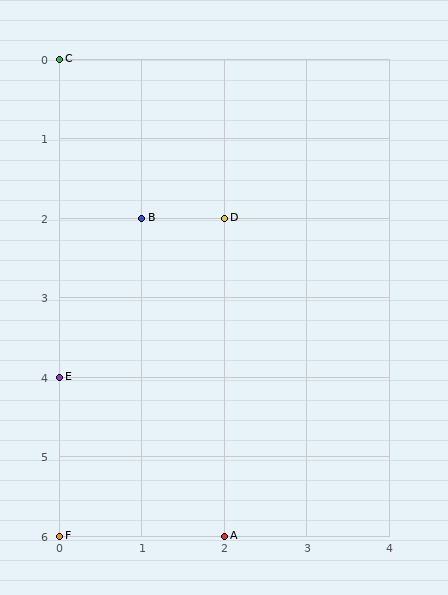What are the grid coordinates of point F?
Point F is at grid coordinates (0, 6).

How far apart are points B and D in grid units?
Points B and D are 1 column apart.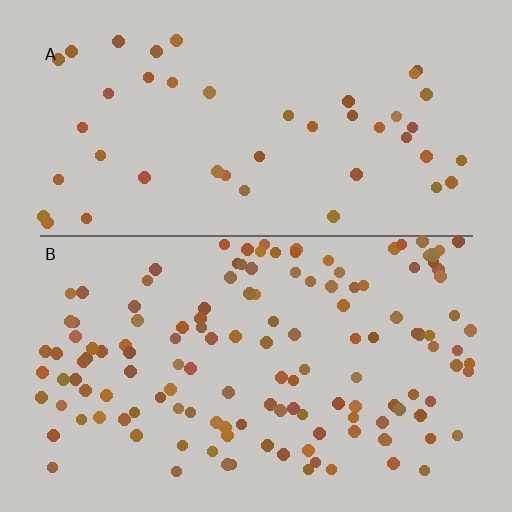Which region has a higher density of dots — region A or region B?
B (the bottom).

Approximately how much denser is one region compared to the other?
Approximately 3.0× — region B over region A.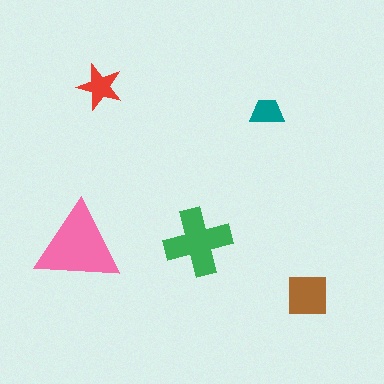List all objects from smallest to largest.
The teal trapezoid, the red star, the brown square, the green cross, the pink triangle.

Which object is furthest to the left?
The pink triangle is leftmost.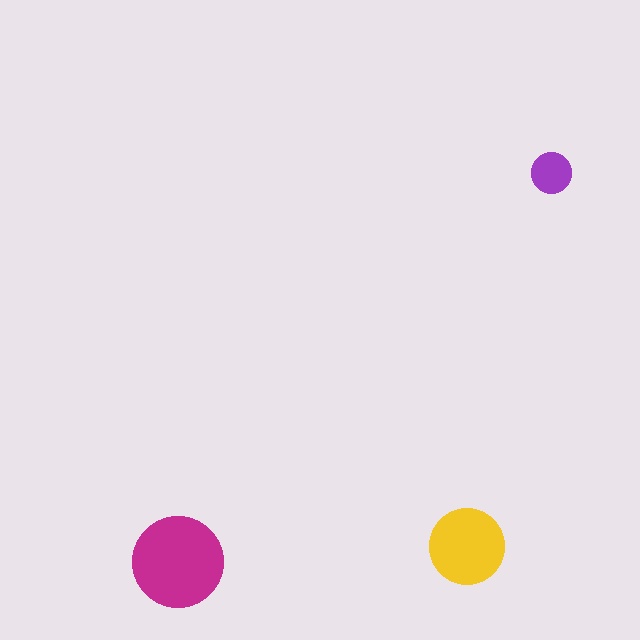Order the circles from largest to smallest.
the magenta one, the yellow one, the purple one.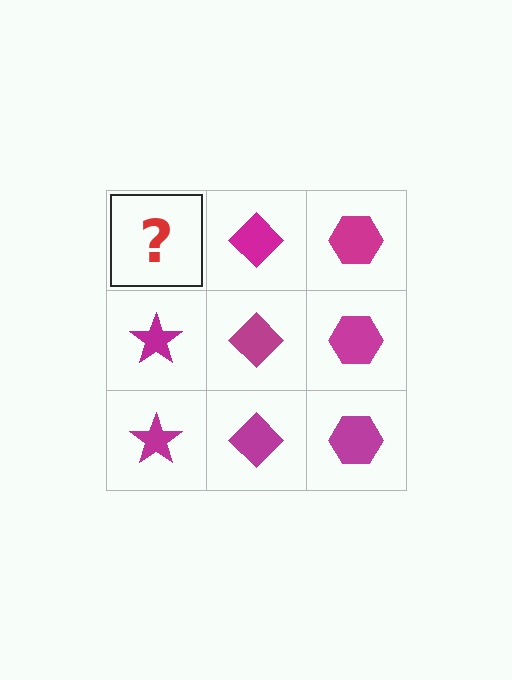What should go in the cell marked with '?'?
The missing cell should contain a magenta star.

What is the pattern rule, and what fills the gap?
The rule is that each column has a consistent shape. The gap should be filled with a magenta star.